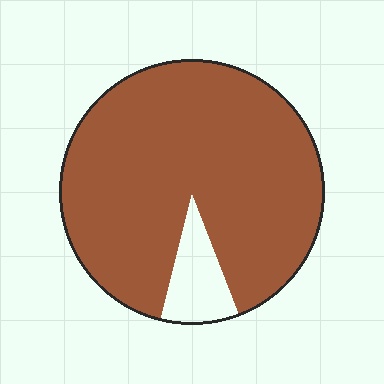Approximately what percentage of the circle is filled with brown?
Approximately 90%.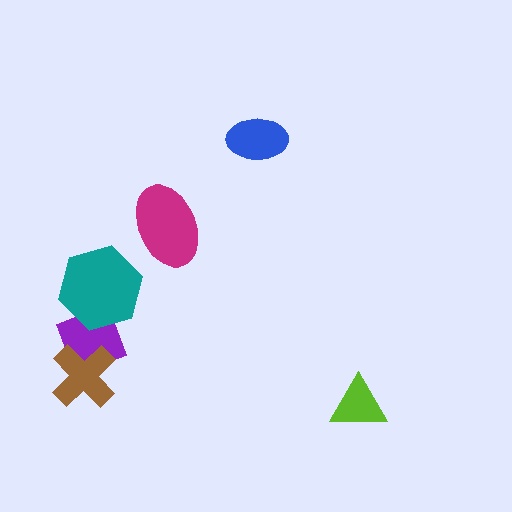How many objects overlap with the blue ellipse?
0 objects overlap with the blue ellipse.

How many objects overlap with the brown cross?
1 object overlaps with the brown cross.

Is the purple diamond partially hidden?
Yes, it is partially covered by another shape.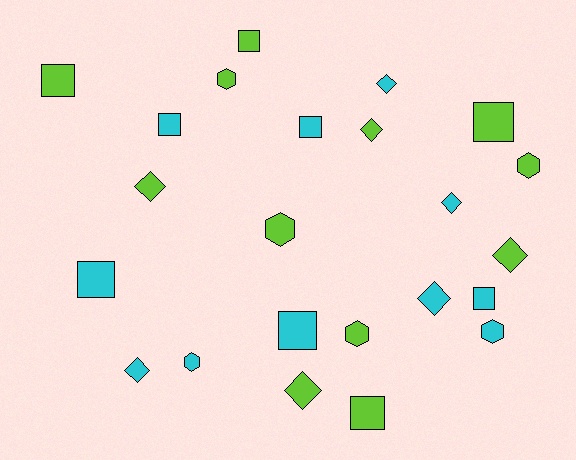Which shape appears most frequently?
Square, with 9 objects.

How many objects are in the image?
There are 23 objects.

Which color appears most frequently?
Lime, with 12 objects.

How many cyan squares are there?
There are 5 cyan squares.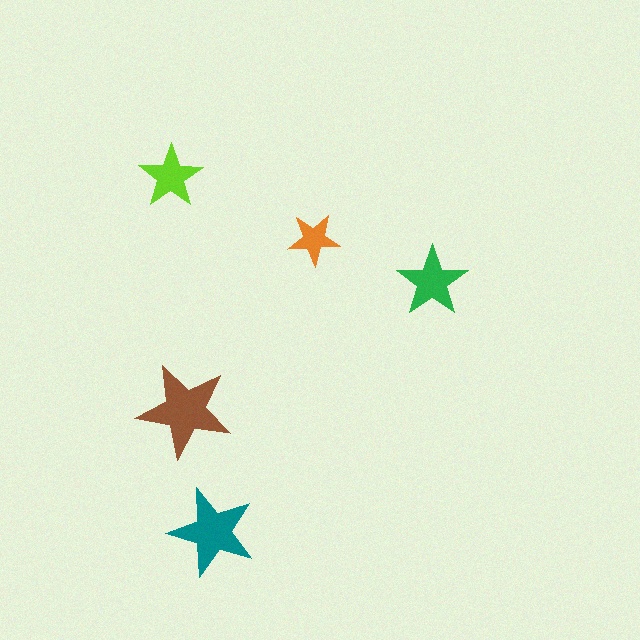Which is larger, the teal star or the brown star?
The brown one.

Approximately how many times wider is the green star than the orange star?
About 1.5 times wider.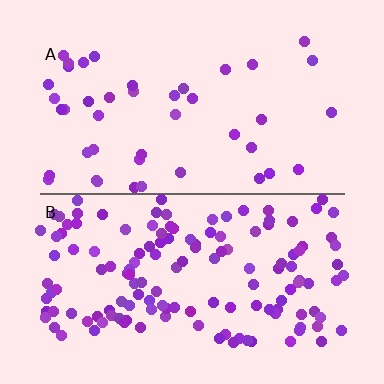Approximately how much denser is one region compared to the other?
Approximately 3.2× — region B over region A.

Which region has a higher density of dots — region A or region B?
B (the bottom).